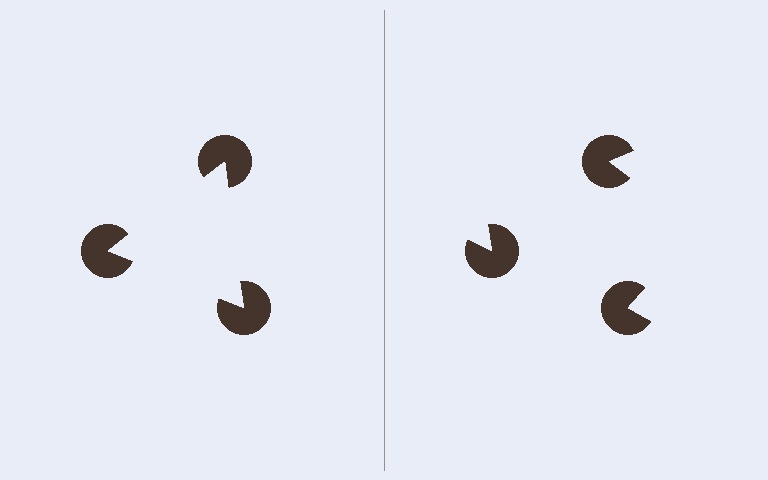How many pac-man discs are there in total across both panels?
6 — 3 on each side.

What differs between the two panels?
The pac-man discs are positioned identically on both sides; only the wedge orientations differ. On the left they align to a triangle; on the right they are misaligned.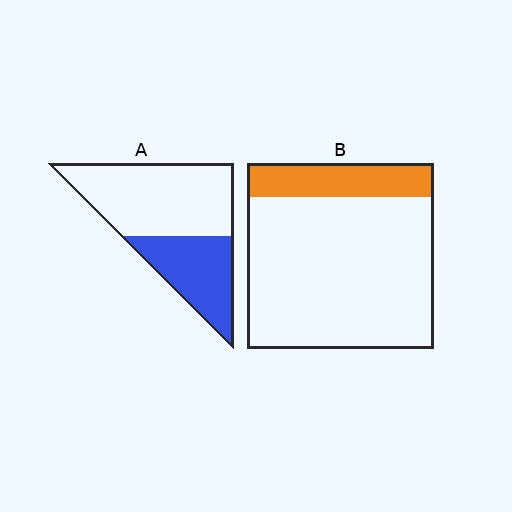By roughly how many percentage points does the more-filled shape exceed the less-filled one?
By roughly 20 percentage points (A over B).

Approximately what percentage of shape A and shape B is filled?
A is approximately 35% and B is approximately 20%.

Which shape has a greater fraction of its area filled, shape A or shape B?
Shape A.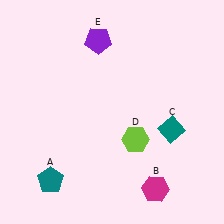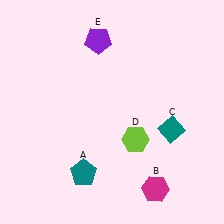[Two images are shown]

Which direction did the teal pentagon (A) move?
The teal pentagon (A) moved right.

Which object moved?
The teal pentagon (A) moved right.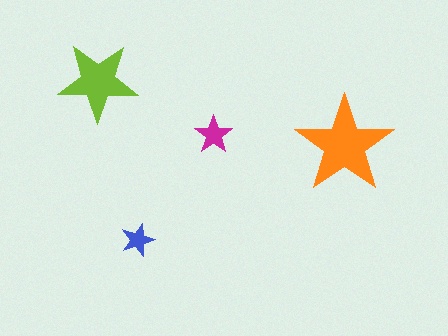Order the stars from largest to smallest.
the orange one, the lime one, the magenta one, the blue one.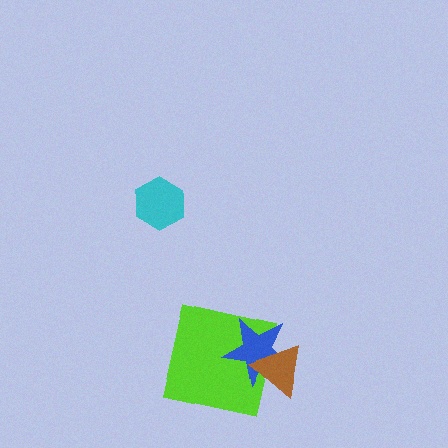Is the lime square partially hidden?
Yes, it is partially covered by another shape.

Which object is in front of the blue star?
The brown triangle is in front of the blue star.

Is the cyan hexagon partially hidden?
No, no other shape covers it.